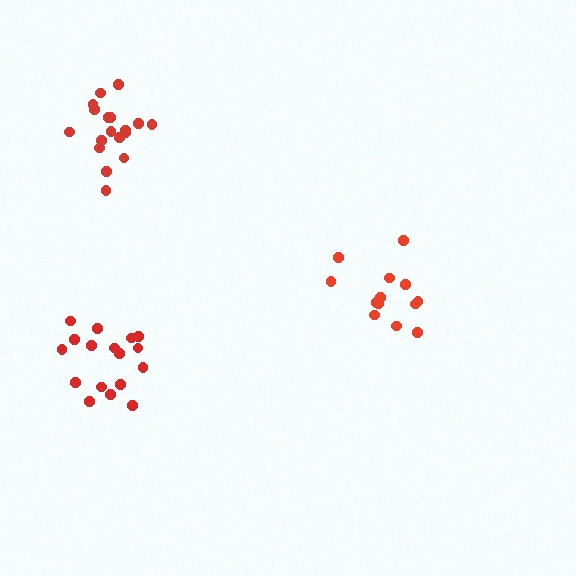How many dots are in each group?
Group 1: 13 dots, Group 2: 17 dots, Group 3: 18 dots (48 total).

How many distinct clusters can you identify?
There are 3 distinct clusters.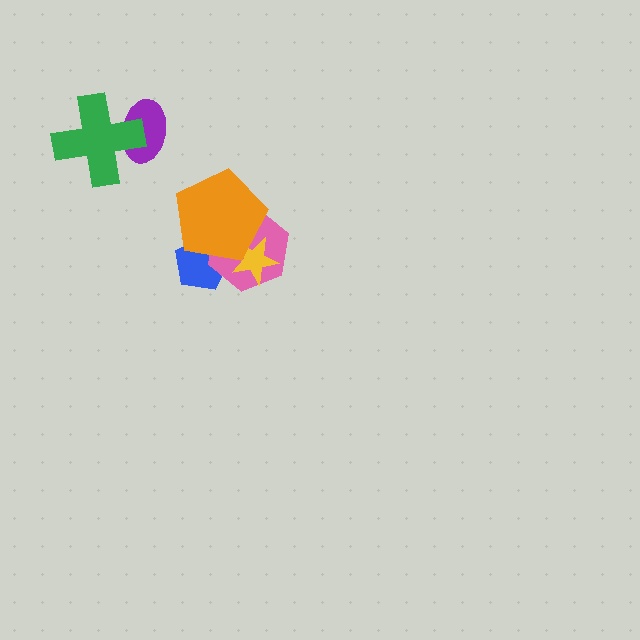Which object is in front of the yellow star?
The orange pentagon is in front of the yellow star.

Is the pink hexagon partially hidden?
Yes, it is partially covered by another shape.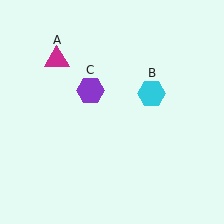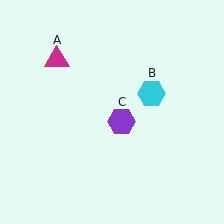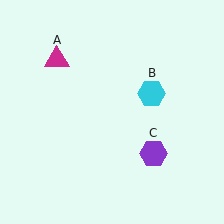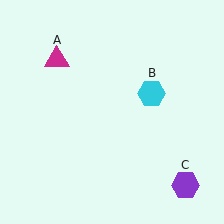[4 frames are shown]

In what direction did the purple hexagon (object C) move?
The purple hexagon (object C) moved down and to the right.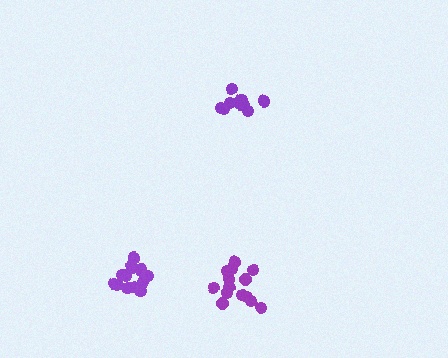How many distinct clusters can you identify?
There are 3 distinct clusters.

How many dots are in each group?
Group 1: 14 dots, Group 2: 16 dots, Group 3: 10 dots (40 total).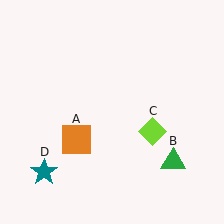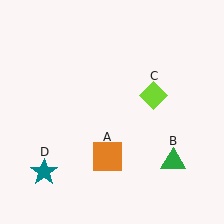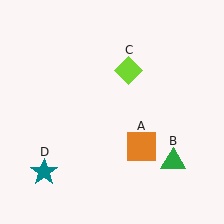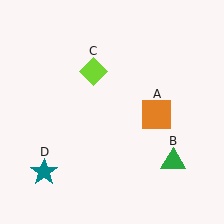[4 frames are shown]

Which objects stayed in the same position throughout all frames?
Green triangle (object B) and teal star (object D) remained stationary.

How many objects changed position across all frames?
2 objects changed position: orange square (object A), lime diamond (object C).